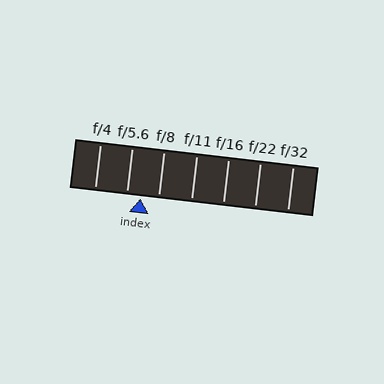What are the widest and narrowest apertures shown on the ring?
The widest aperture shown is f/4 and the narrowest is f/32.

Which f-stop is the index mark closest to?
The index mark is closest to f/5.6.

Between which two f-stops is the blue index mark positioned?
The index mark is between f/5.6 and f/8.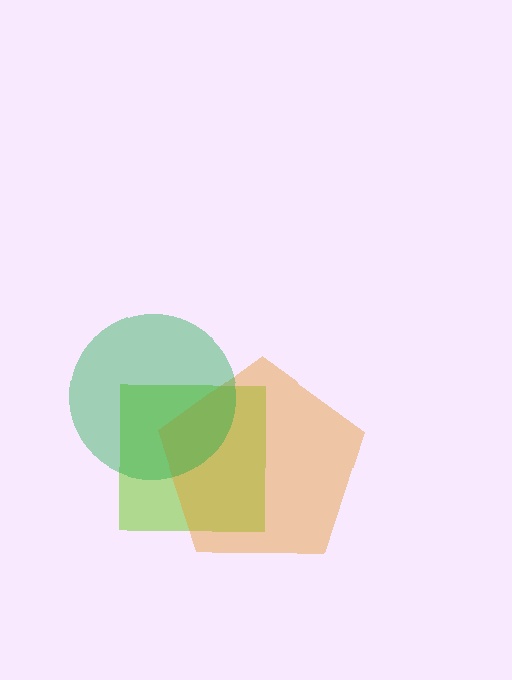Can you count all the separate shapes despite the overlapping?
Yes, there are 3 separate shapes.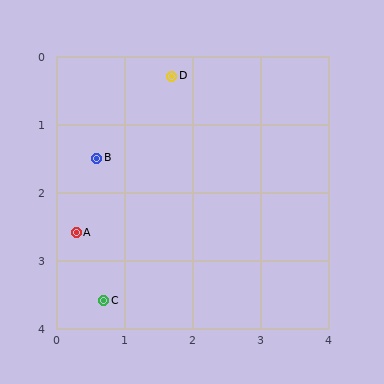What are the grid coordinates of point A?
Point A is at approximately (0.3, 2.6).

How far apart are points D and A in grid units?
Points D and A are about 2.7 grid units apart.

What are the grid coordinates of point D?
Point D is at approximately (1.7, 0.3).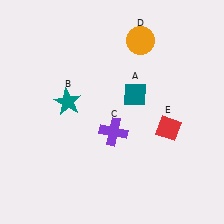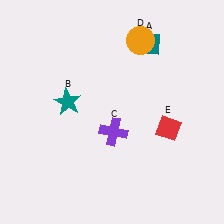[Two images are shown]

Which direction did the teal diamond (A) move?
The teal diamond (A) moved up.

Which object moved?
The teal diamond (A) moved up.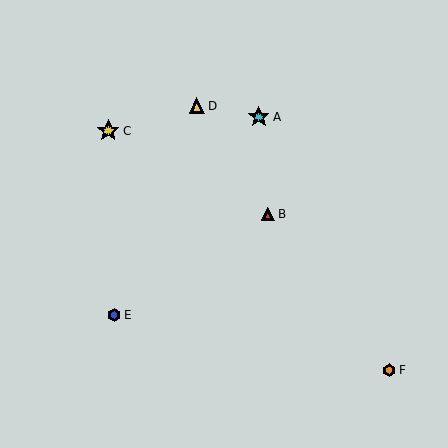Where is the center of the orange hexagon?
The center of the orange hexagon is at (389, 370).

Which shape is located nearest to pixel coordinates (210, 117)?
The yellow triangle (labeled D) at (197, 106) is nearest to that location.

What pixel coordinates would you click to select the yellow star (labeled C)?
Click at (108, 131) to select the yellow star C.